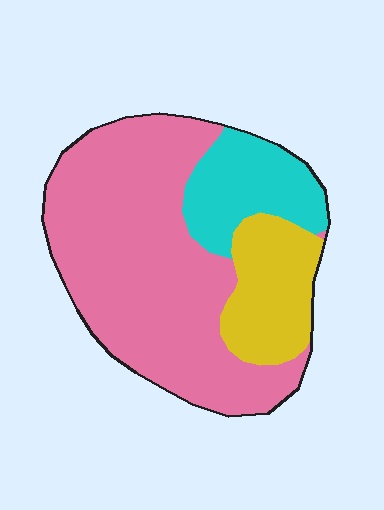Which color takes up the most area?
Pink, at roughly 65%.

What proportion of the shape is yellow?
Yellow covers 18% of the shape.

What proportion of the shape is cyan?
Cyan takes up about one sixth (1/6) of the shape.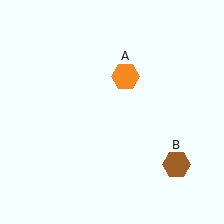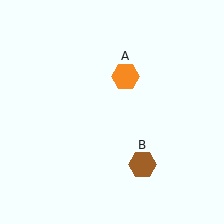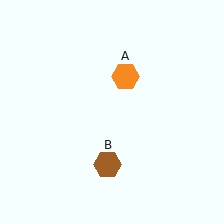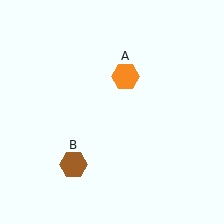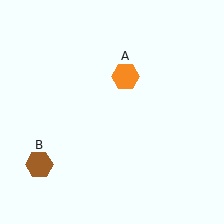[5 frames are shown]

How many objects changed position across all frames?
1 object changed position: brown hexagon (object B).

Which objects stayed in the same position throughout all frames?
Orange hexagon (object A) remained stationary.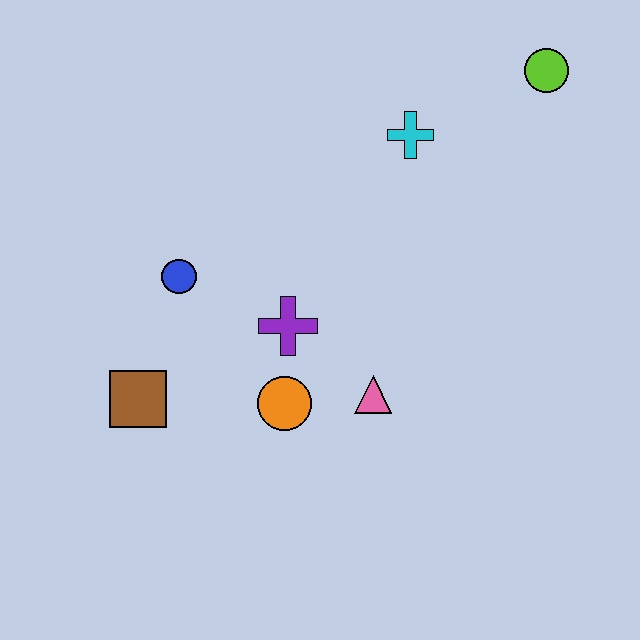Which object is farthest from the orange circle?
The lime circle is farthest from the orange circle.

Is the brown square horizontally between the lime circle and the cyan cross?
No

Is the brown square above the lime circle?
No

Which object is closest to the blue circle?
The purple cross is closest to the blue circle.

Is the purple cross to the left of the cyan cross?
Yes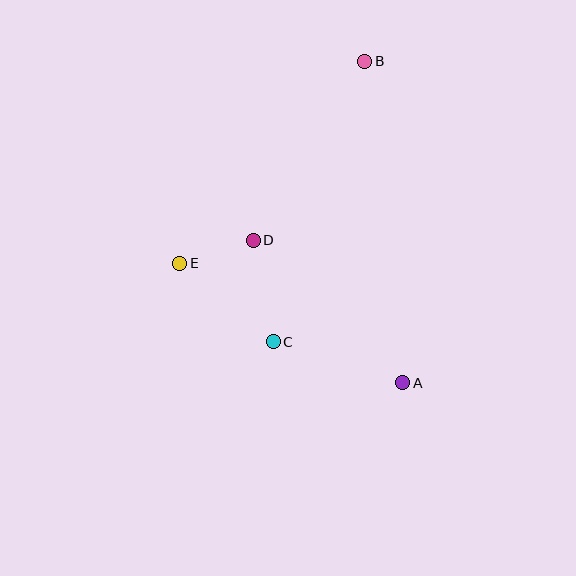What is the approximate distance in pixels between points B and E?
The distance between B and E is approximately 274 pixels.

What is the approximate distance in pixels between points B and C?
The distance between B and C is approximately 295 pixels.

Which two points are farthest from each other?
Points A and B are farthest from each other.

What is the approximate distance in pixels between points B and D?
The distance between B and D is approximately 211 pixels.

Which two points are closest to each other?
Points D and E are closest to each other.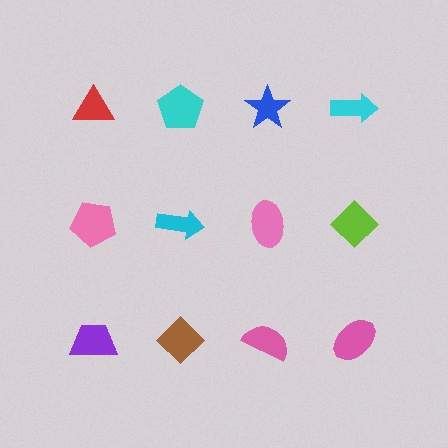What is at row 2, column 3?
A pink ellipse.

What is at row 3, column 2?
A brown diamond.